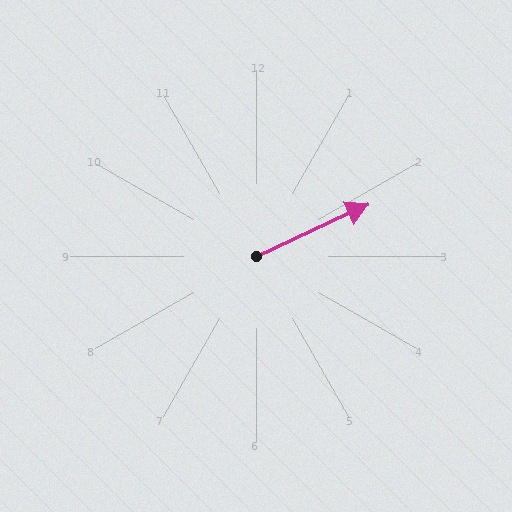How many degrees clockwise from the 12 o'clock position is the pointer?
Approximately 65 degrees.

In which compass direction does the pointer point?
Northeast.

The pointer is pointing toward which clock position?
Roughly 2 o'clock.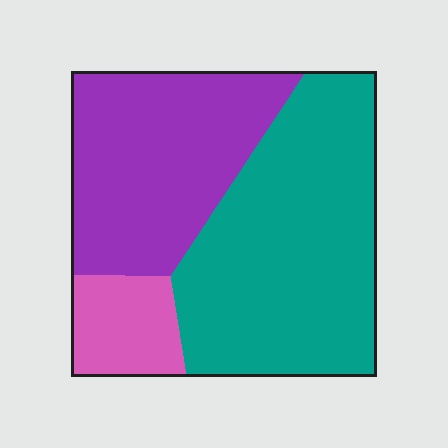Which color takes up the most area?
Teal, at roughly 50%.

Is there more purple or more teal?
Teal.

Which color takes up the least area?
Pink, at roughly 10%.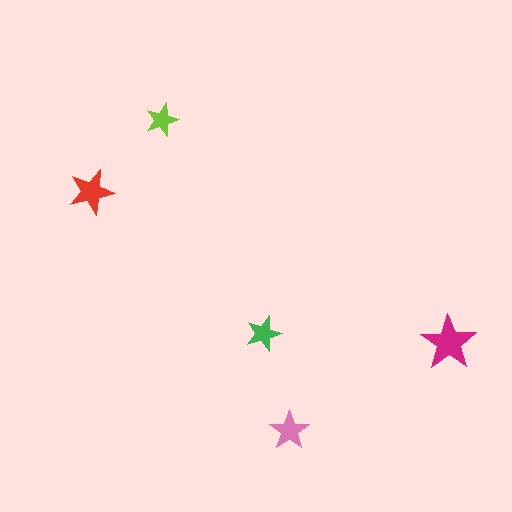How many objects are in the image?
There are 5 objects in the image.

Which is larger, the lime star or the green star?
The green one.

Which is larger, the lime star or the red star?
The red one.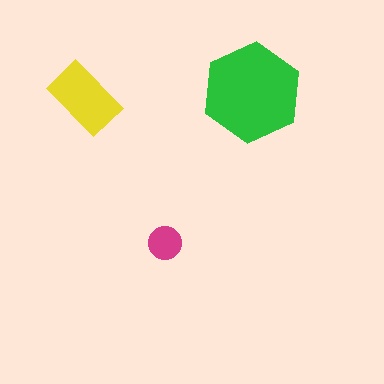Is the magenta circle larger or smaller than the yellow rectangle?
Smaller.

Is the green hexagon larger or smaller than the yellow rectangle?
Larger.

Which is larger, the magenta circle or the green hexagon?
The green hexagon.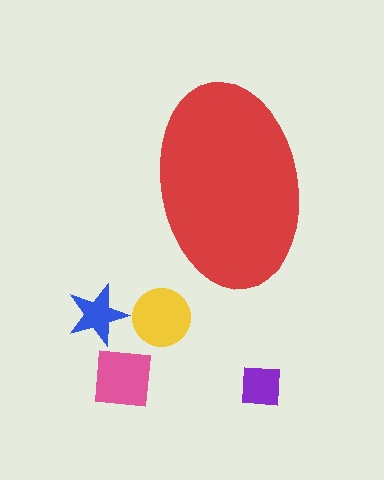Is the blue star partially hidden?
No, the blue star is fully visible.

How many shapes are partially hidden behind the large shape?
0 shapes are partially hidden.